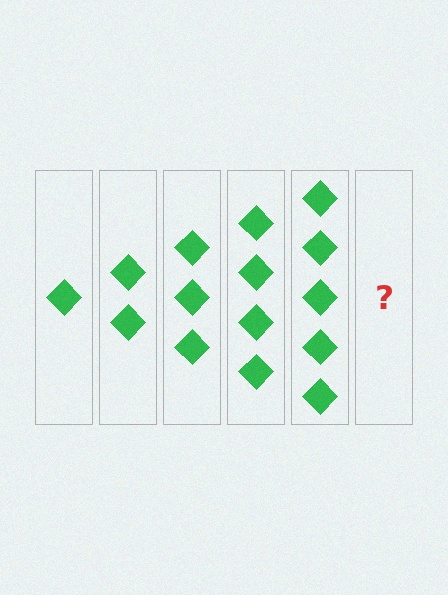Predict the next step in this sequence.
The next step is 6 diamonds.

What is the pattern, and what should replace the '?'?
The pattern is that each step adds one more diamond. The '?' should be 6 diamonds.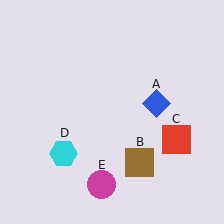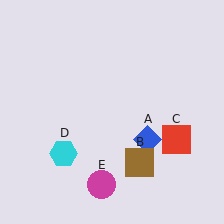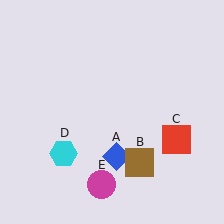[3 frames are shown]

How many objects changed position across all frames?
1 object changed position: blue diamond (object A).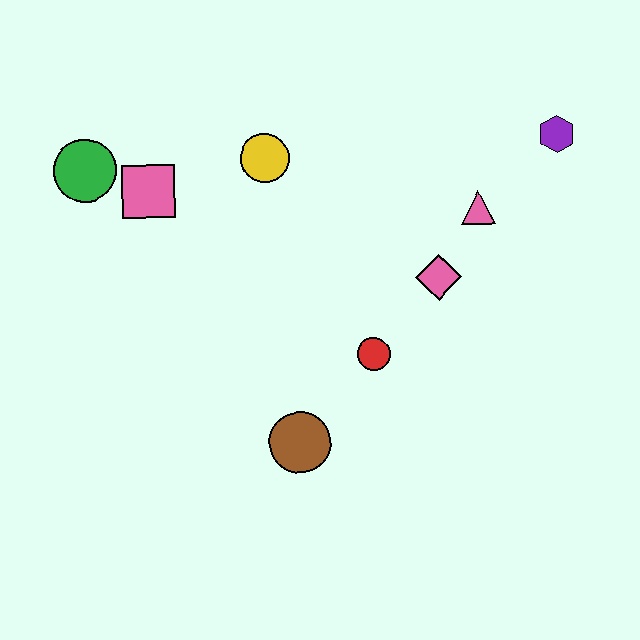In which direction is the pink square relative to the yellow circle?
The pink square is to the left of the yellow circle.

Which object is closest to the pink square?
The green circle is closest to the pink square.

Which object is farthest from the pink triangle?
The green circle is farthest from the pink triangle.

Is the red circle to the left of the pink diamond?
Yes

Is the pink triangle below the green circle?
Yes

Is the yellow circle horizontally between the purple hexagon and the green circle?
Yes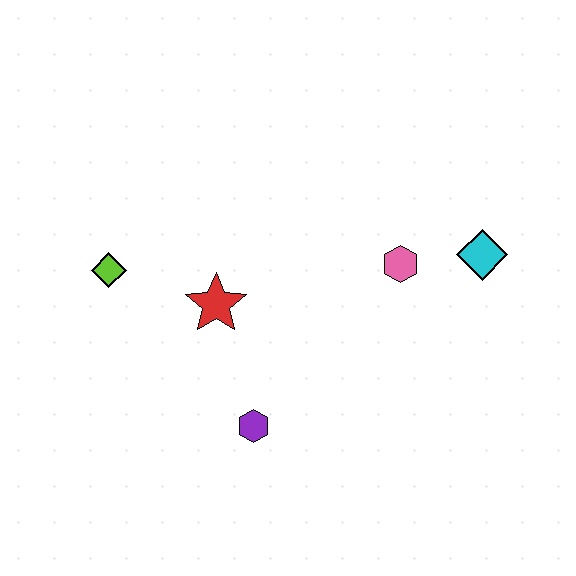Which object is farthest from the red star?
The cyan diamond is farthest from the red star.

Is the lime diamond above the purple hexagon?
Yes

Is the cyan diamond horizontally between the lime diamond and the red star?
No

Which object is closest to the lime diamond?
The red star is closest to the lime diamond.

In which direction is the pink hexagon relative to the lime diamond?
The pink hexagon is to the right of the lime diamond.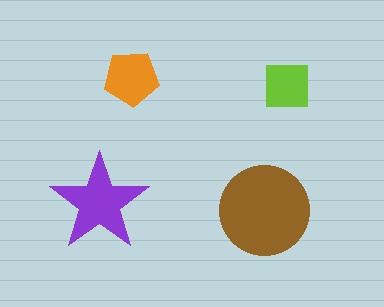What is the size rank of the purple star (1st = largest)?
2nd.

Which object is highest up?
The orange pentagon is topmost.